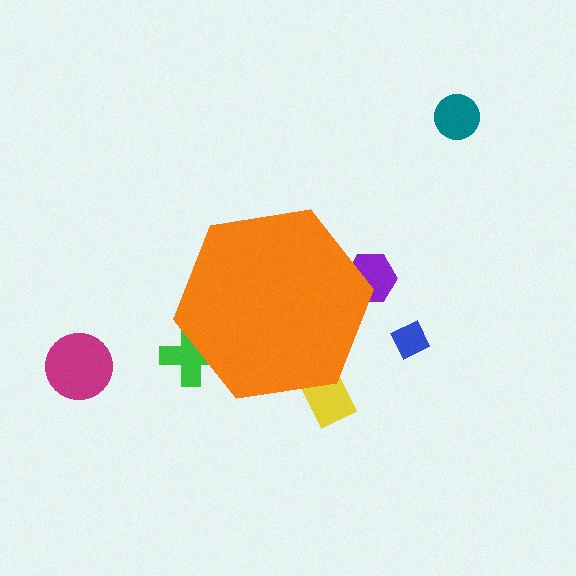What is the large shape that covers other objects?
An orange hexagon.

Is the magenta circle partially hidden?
No, the magenta circle is fully visible.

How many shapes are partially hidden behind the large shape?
3 shapes are partially hidden.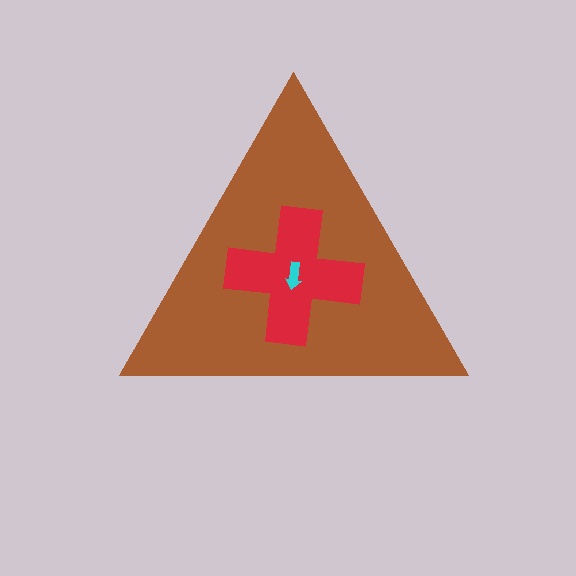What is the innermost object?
The cyan arrow.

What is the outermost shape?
The brown triangle.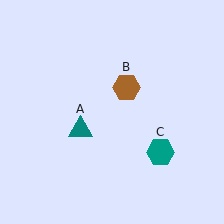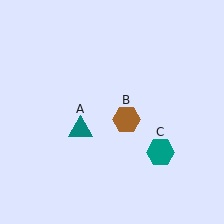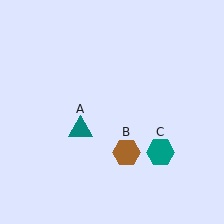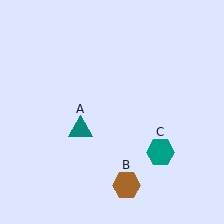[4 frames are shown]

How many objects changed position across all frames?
1 object changed position: brown hexagon (object B).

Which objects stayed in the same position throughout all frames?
Teal triangle (object A) and teal hexagon (object C) remained stationary.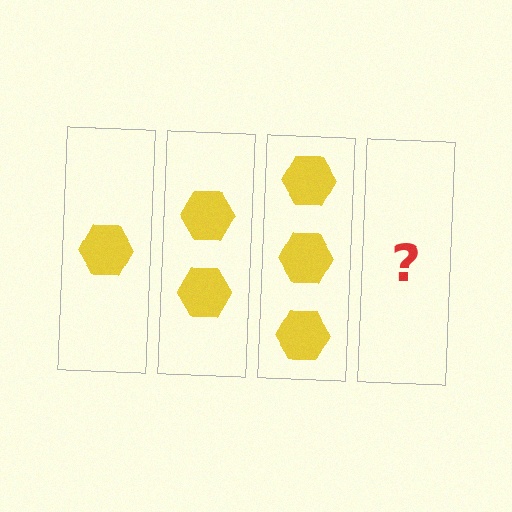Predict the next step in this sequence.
The next step is 4 hexagons.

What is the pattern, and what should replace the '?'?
The pattern is that each step adds one more hexagon. The '?' should be 4 hexagons.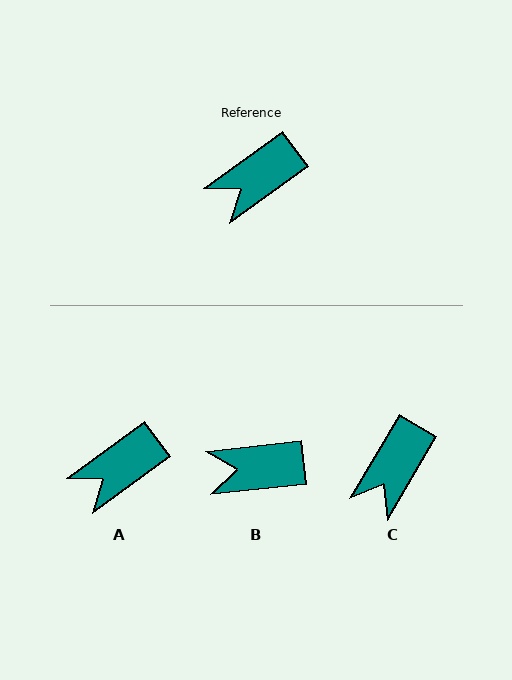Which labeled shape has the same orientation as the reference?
A.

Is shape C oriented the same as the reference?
No, it is off by about 23 degrees.